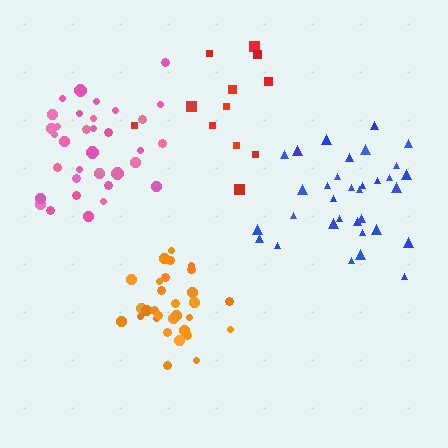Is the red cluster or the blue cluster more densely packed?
Blue.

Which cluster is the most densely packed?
Orange.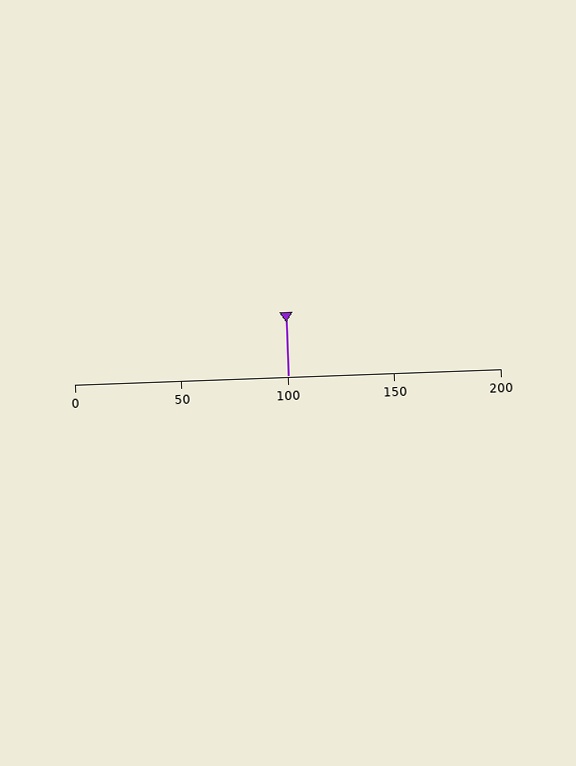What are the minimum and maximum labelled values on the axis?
The axis runs from 0 to 200.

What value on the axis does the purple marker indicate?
The marker indicates approximately 100.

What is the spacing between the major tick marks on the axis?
The major ticks are spaced 50 apart.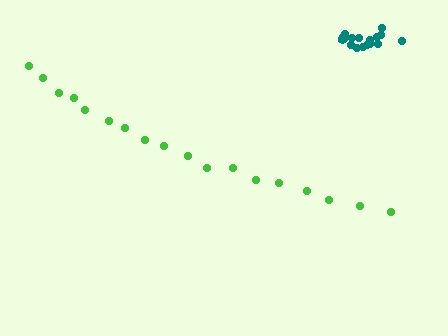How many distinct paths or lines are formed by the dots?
There are 2 distinct paths.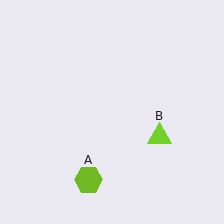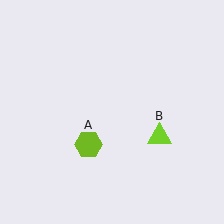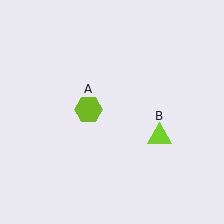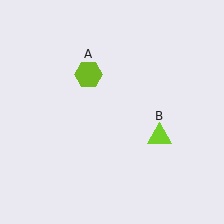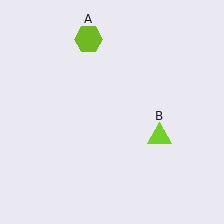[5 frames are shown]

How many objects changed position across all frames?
1 object changed position: lime hexagon (object A).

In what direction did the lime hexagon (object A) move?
The lime hexagon (object A) moved up.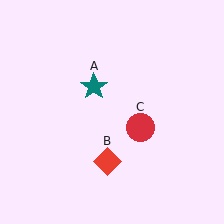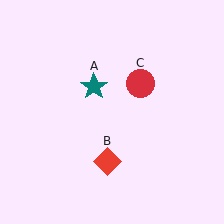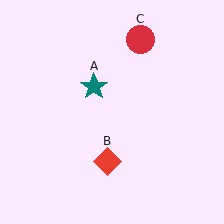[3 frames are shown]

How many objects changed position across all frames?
1 object changed position: red circle (object C).